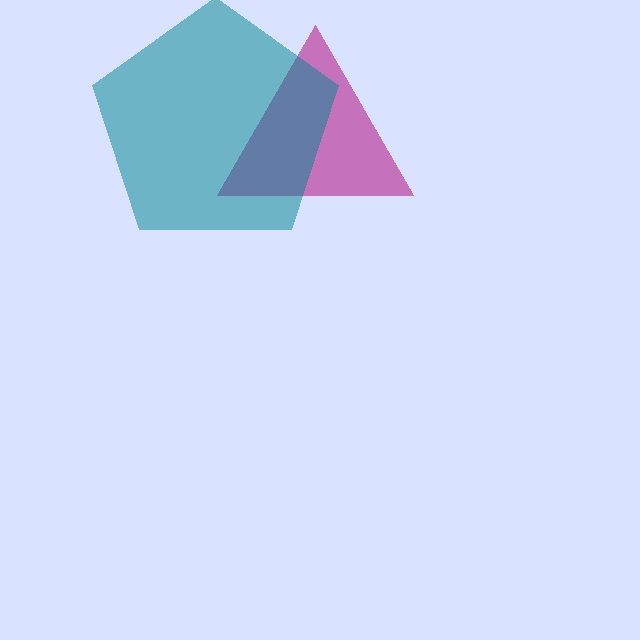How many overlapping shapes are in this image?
There are 2 overlapping shapes in the image.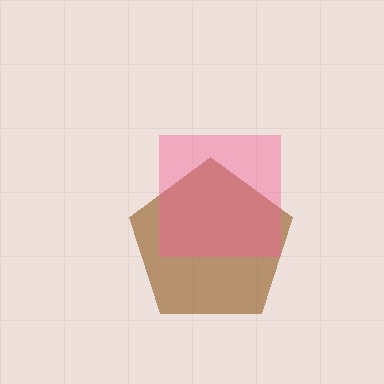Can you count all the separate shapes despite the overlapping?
Yes, there are 2 separate shapes.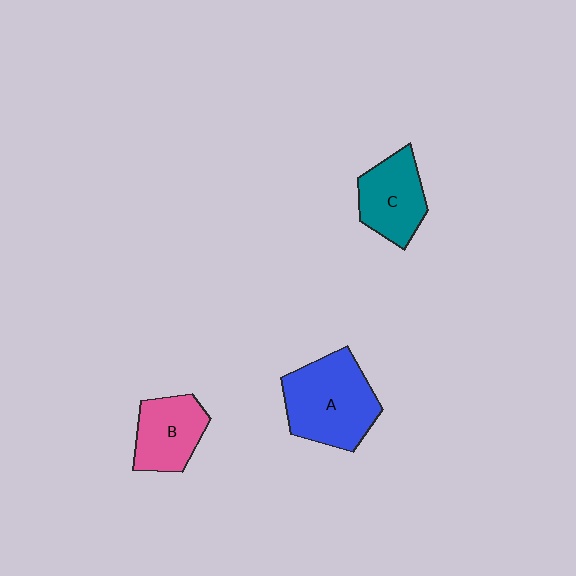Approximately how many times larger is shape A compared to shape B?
Approximately 1.5 times.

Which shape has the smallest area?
Shape B (pink).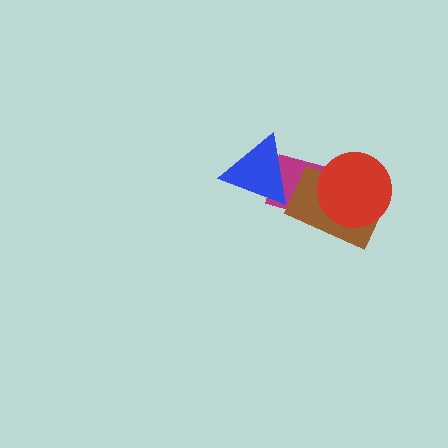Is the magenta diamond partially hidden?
Yes, it is partially covered by another shape.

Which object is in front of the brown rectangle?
The red circle is in front of the brown rectangle.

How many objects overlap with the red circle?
2 objects overlap with the red circle.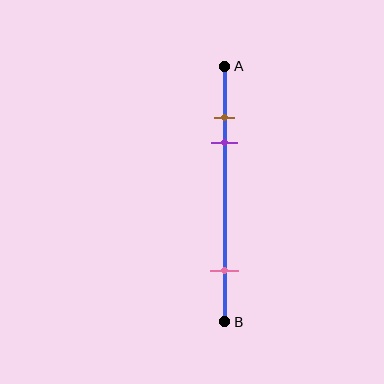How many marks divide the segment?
There are 3 marks dividing the segment.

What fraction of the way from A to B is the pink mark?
The pink mark is approximately 80% (0.8) of the way from A to B.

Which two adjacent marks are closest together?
The brown and purple marks are the closest adjacent pair.